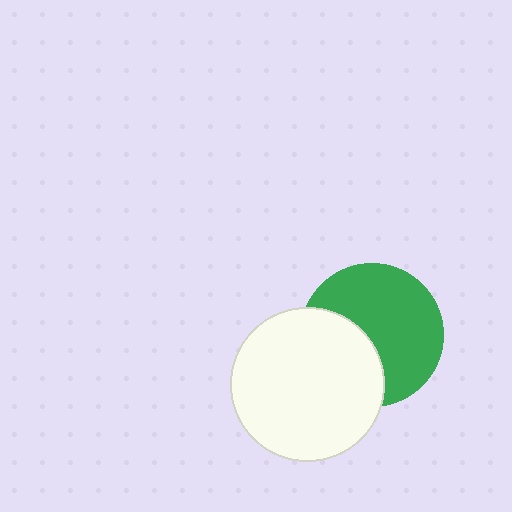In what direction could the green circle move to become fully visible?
The green circle could move toward the upper-right. That would shift it out from behind the white circle entirely.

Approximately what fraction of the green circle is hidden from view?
Roughly 37% of the green circle is hidden behind the white circle.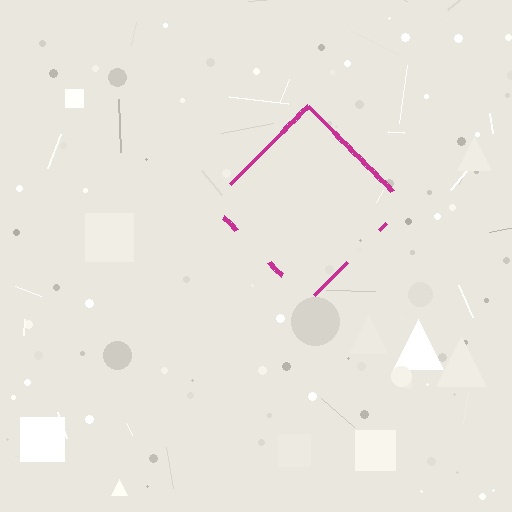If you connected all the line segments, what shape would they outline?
They would outline a diamond.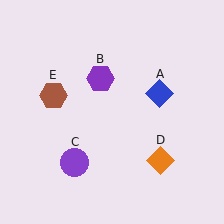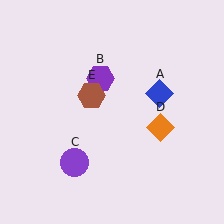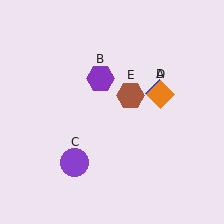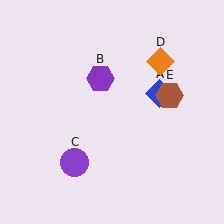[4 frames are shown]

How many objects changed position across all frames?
2 objects changed position: orange diamond (object D), brown hexagon (object E).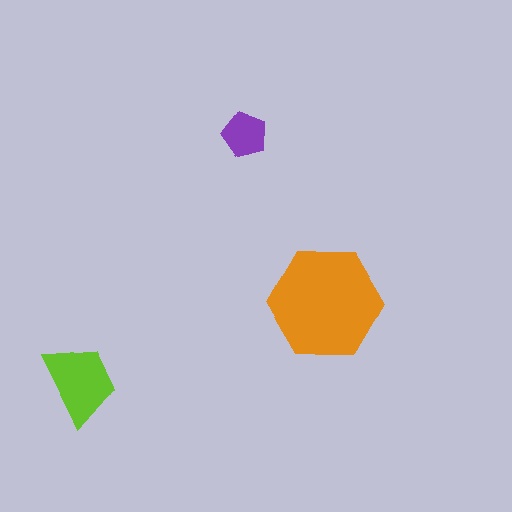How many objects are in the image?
There are 3 objects in the image.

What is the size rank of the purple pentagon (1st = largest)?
3rd.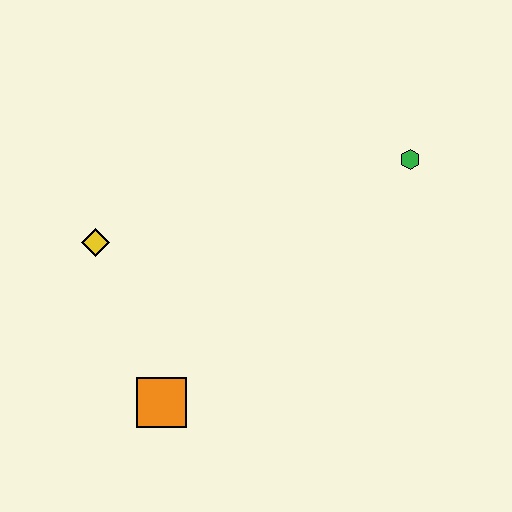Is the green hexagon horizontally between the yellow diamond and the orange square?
No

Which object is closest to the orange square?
The yellow diamond is closest to the orange square.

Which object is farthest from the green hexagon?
The orange square is farthest from the green hexagon.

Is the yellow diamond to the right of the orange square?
No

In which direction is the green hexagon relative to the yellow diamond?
The green hexagon is to the right of the yellow diamond.